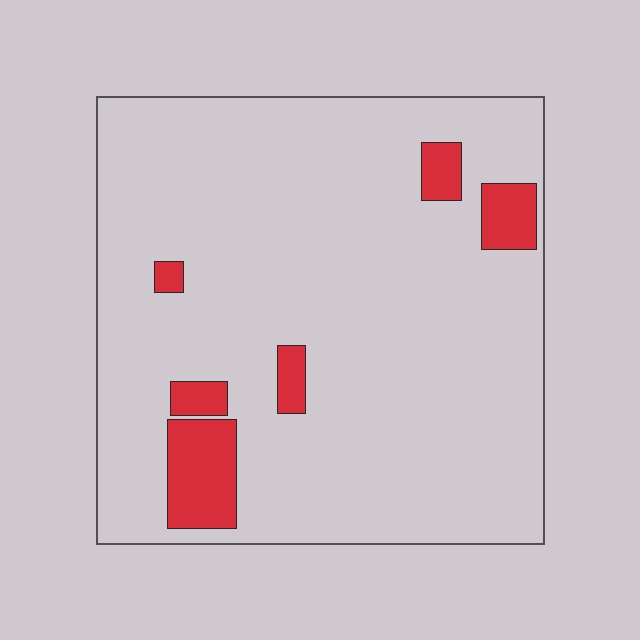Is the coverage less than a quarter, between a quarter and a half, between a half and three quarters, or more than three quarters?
Less than a quarter.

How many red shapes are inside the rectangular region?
6.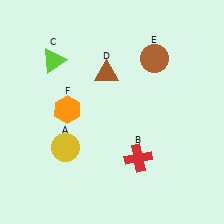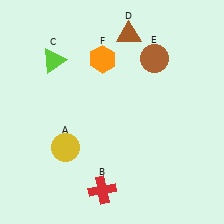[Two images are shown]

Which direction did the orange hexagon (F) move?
The orange hexagon (F) moved up.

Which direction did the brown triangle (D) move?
The brown triangle (D) moved up.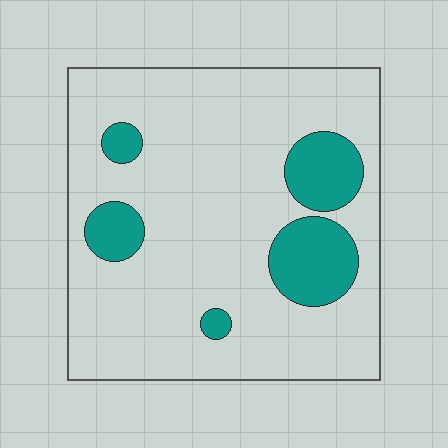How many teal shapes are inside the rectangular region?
5.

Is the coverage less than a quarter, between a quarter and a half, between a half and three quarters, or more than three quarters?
Less than a quarter.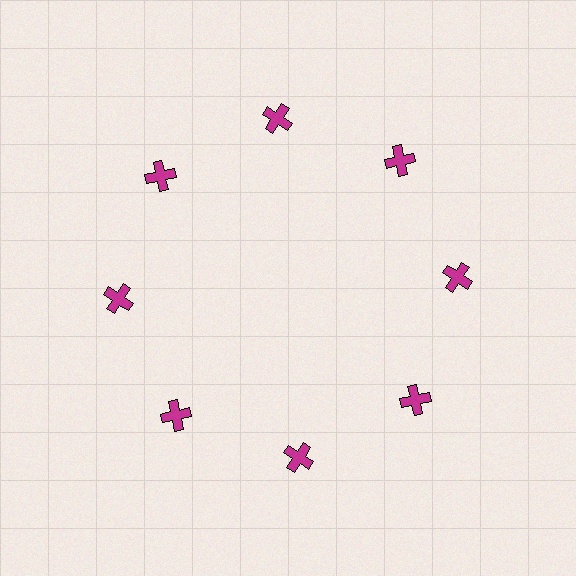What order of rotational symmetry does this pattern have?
This pattern has 8-fold rotational symmetry.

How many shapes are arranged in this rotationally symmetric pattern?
There are 8 shapes, arranged in 8 groups of 1.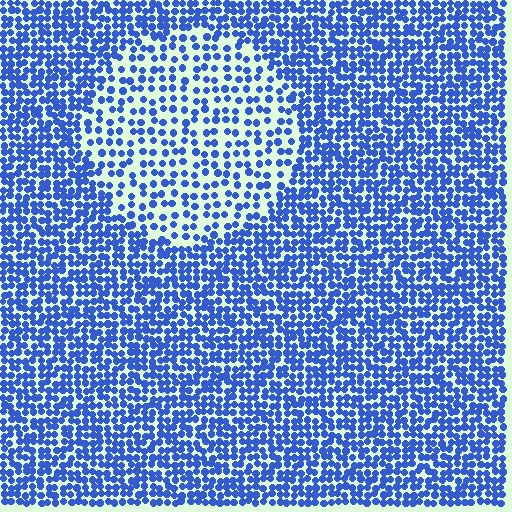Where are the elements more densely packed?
The elements are more densely packed outside the circle boundary.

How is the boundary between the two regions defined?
The boundary is defined by a change in element density (approximately 2.0x ratio). All elements are the same color, size, and shape.